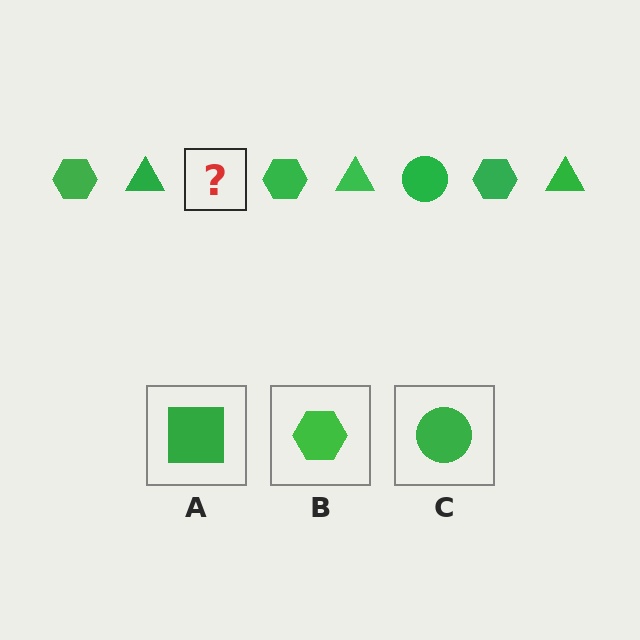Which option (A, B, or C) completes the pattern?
C.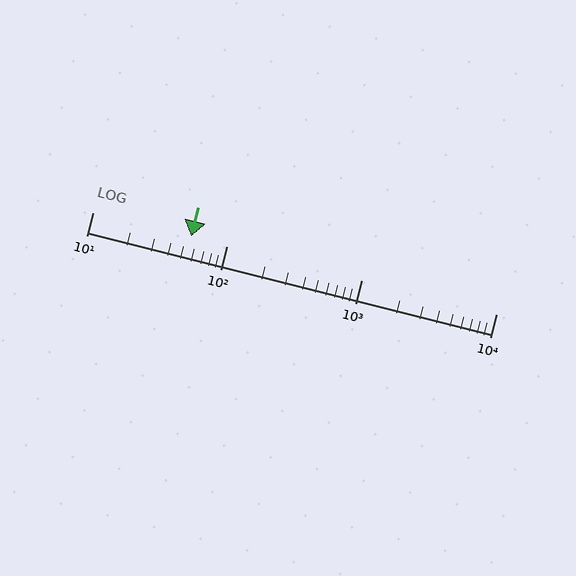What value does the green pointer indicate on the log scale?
The pointer indicates approximately 54.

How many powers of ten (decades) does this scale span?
The scale spans 3 decades, from 10 to 10000.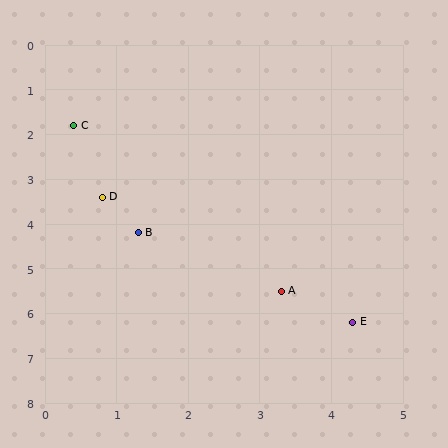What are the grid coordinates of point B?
Point B is at approximately (1.3, 4.2).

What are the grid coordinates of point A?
Point A is at approximately (3.3, 5.5).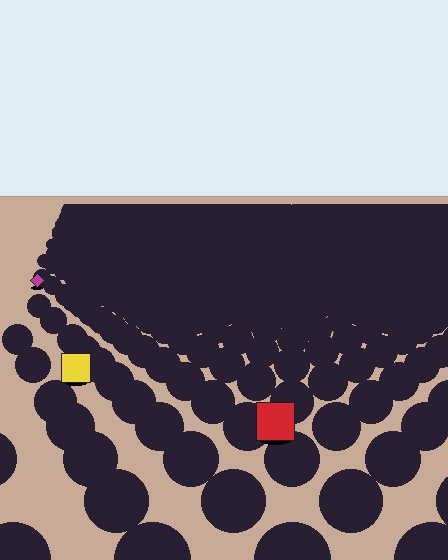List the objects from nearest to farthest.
From nearest to farthest: the red square, the yellow square, the magenta diamond.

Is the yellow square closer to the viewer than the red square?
No. The red square is closer — you can tell from the texture gradient: the ground texture is coarser near it.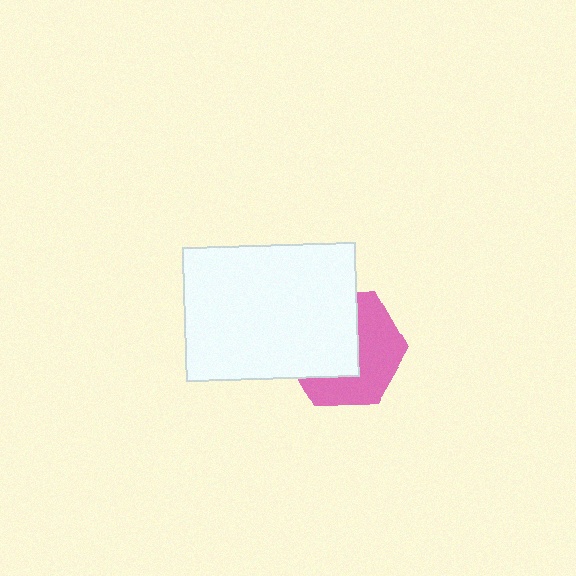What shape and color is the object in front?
The object in front is a white rectangle.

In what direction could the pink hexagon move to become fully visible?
The pink hexagon could move toward the lower-right. That would shift it out from behind the white rectangle entirely.